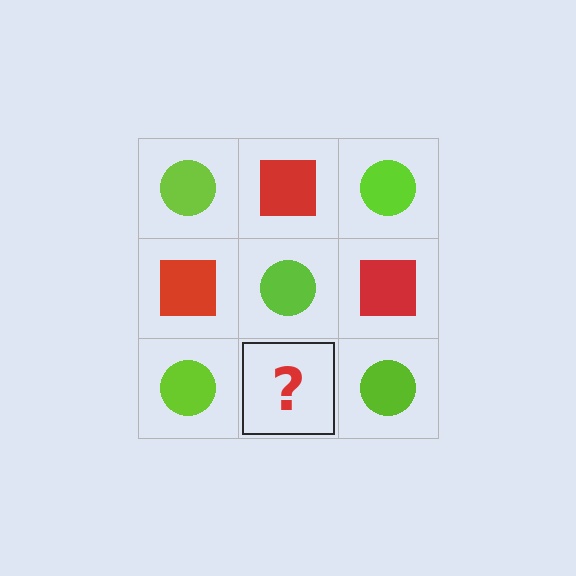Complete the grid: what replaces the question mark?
The question mark should be replaced with a red square.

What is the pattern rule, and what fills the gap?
The rule is that it alternates lime circle and red square in a checkerboard pattern. The gap should be filled with a red square.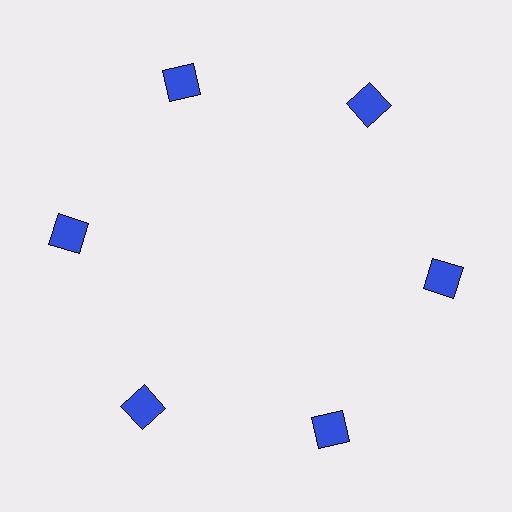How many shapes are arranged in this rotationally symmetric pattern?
There are 6 shapes, arranged in 6 groups of 1.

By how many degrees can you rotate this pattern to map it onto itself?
The pattern maps onto itself every 60 degrees of rotation.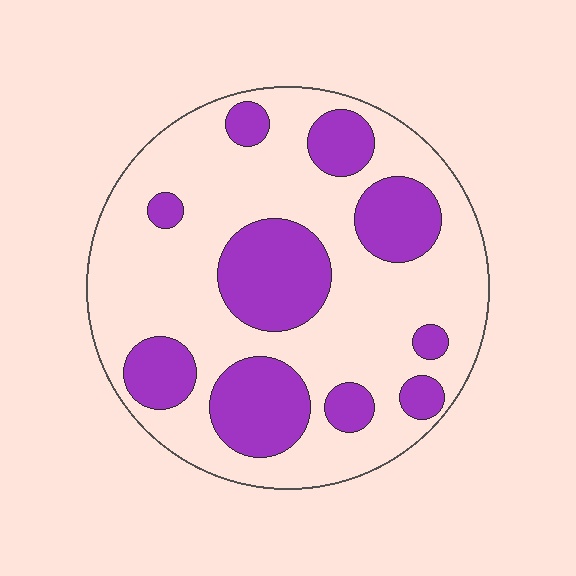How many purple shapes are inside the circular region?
10.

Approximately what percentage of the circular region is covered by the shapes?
Approximately 30%.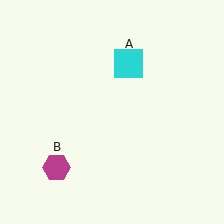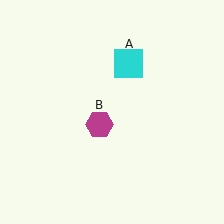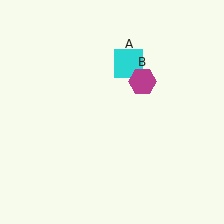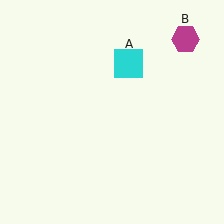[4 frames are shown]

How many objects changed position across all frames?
1 object changed position: magenta hexagon (object B).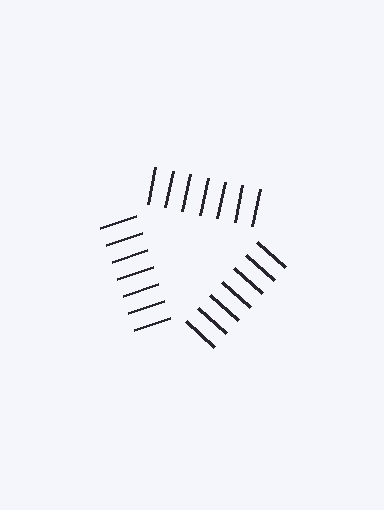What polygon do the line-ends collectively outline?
An illusory triangle — the line segments terminate on its edges but no continuous stroke is drawn.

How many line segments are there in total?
21 — 7 along each of the 3 edges.